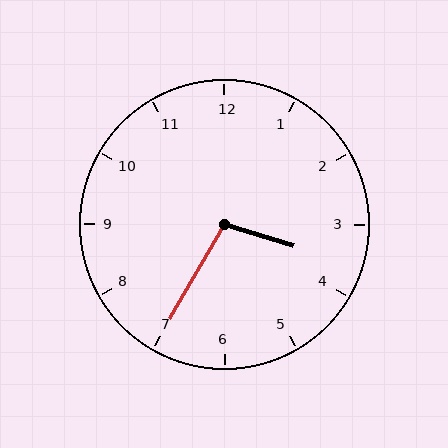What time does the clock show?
3:35.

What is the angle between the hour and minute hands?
Approximately 102 degrees.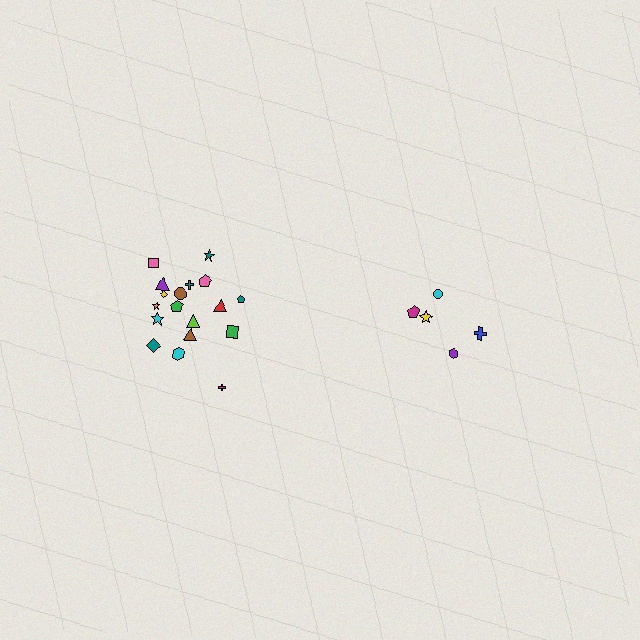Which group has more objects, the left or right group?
The left group.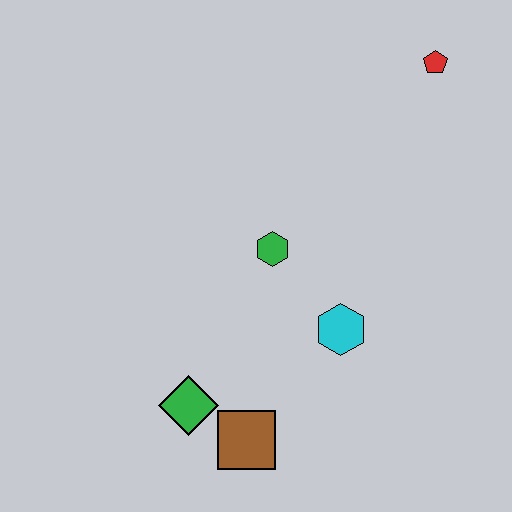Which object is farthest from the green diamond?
The red pentagon is farthest from the green diamond.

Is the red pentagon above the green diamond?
Yes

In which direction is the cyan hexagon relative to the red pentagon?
The cyan hexagon is below the red pentagon.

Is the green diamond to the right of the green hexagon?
No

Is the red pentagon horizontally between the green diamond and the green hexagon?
No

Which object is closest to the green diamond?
The brown square is closest to the green diamond.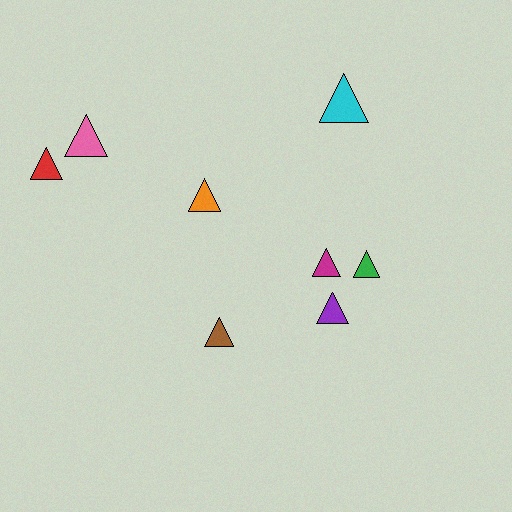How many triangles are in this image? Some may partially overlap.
There are 8 triangles.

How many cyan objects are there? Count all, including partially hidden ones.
There is 1 cyan object.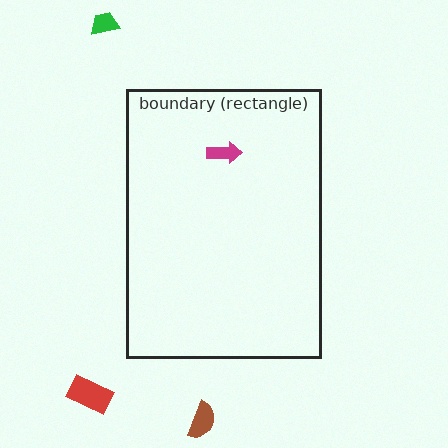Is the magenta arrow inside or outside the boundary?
Inside.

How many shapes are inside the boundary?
1 inside, 3 outside.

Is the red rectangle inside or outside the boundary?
Outside.